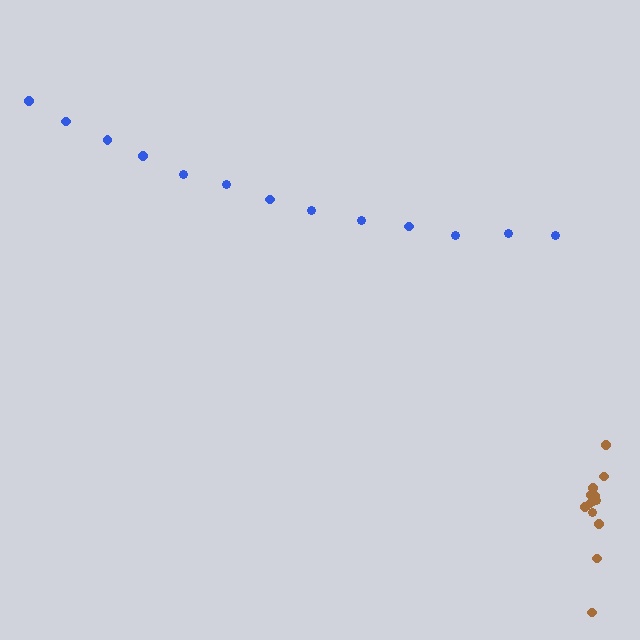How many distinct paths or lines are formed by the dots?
There are 2 distinct paths.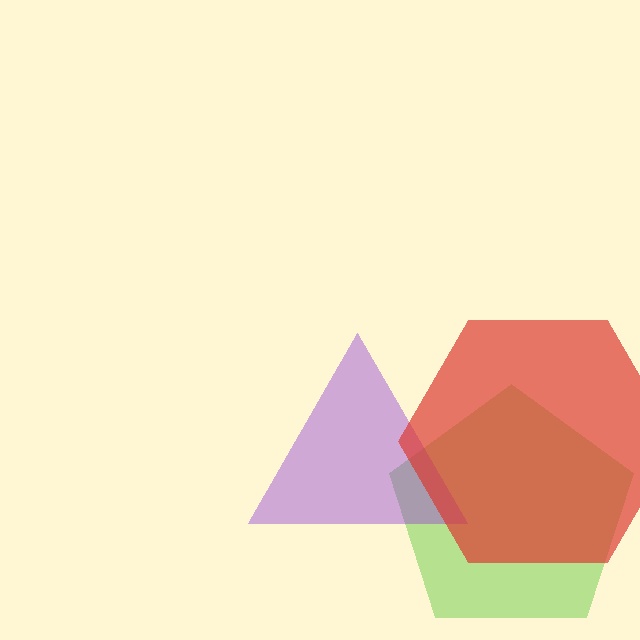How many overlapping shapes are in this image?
There are 3 overlapping shapes in the image.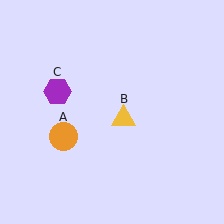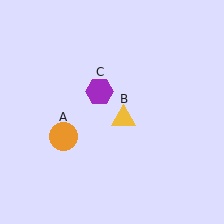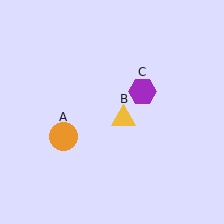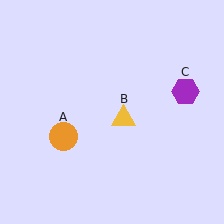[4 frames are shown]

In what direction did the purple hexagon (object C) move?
The purple hexagon (object C) moved right.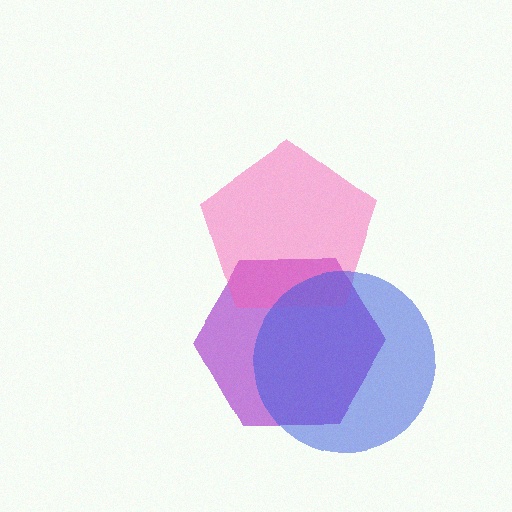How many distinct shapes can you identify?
There are 3 distinct shapes: a purple hexagon, a pink pentagon, a blue circle.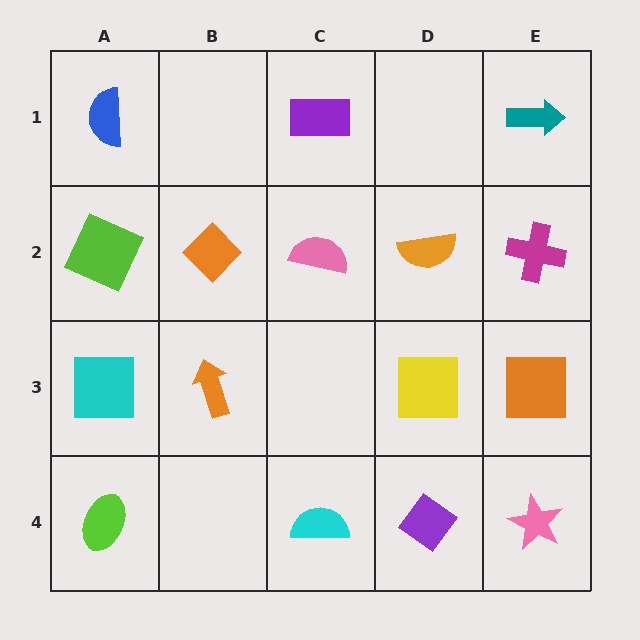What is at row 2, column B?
An orange diamond.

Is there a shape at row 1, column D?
No, that cell is empty.